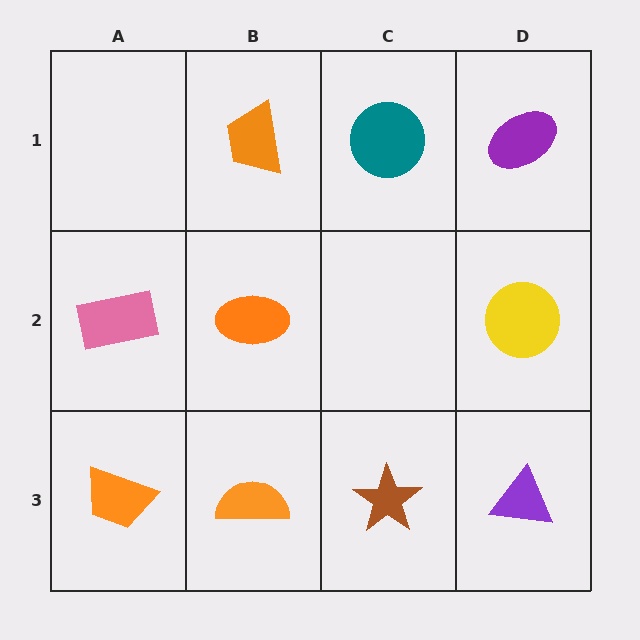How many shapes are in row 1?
3 shapes.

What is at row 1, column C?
A teal circle.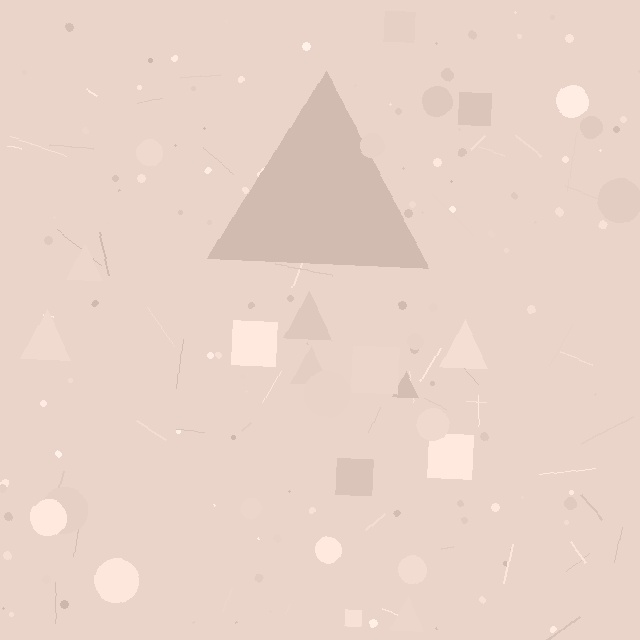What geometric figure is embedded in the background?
A triangle is embedded in the background.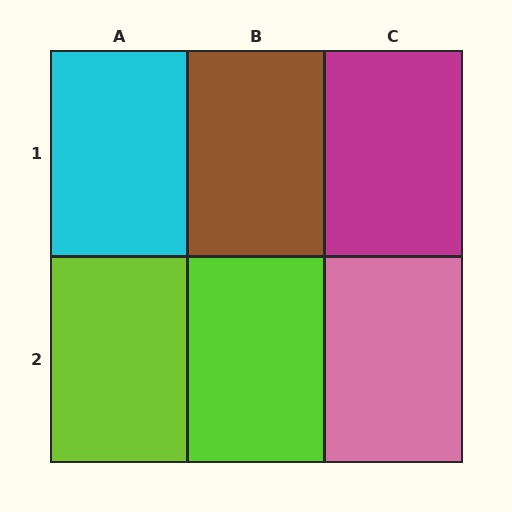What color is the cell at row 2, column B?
Lime.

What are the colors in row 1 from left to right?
Cyan, brown, magenta.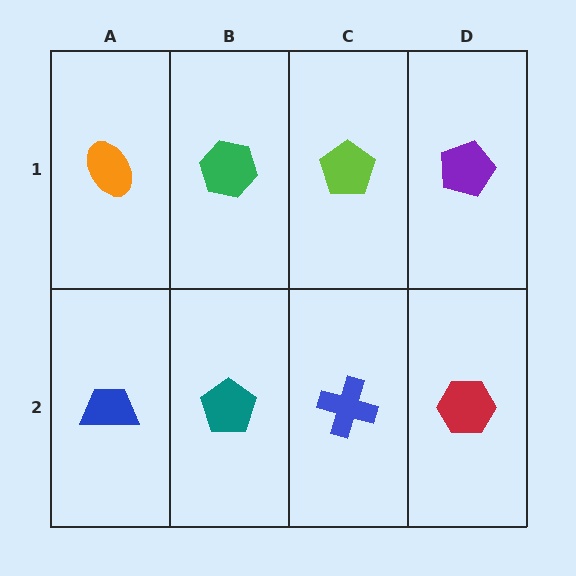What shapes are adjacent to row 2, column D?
A purple pentagon (row 1, column D), a blue cross (row 2, column C).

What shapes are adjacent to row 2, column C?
A lime pentagon (row 1, column C), a teal pentagon (row 2, column B), a red hexagon (row 2, column D).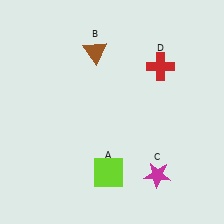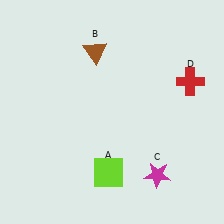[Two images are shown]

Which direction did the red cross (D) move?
The red cross (D) moved right.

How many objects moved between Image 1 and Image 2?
1 object moved between the two images.